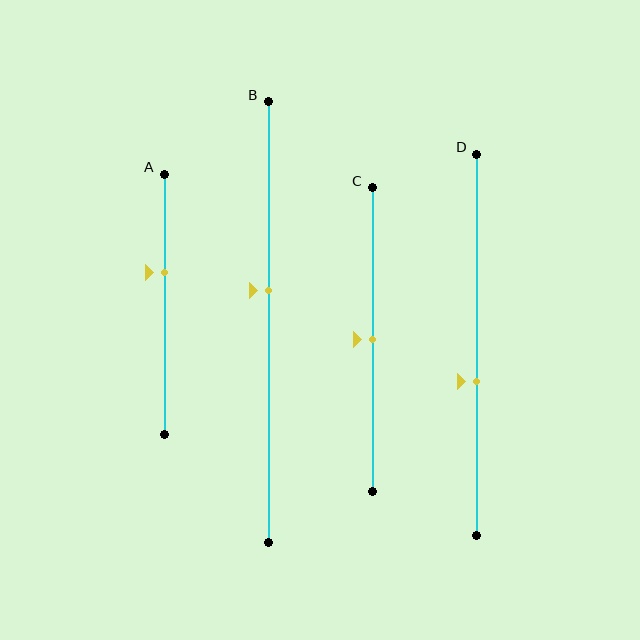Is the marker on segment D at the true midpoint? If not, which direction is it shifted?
No, the marker on segment D is shifted downward by about 10% of the segment length.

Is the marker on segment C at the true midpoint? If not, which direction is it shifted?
Yes, the marker on segment C is at the true midpoint.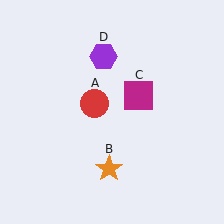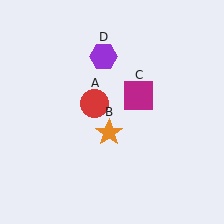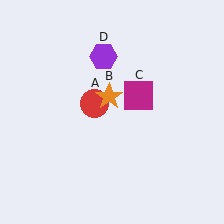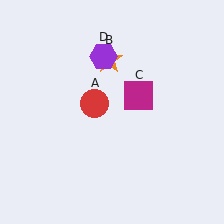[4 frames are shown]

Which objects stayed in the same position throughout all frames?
Red circle (object A) and magenta square (object C) and purple hexagon (object D) remained stationary.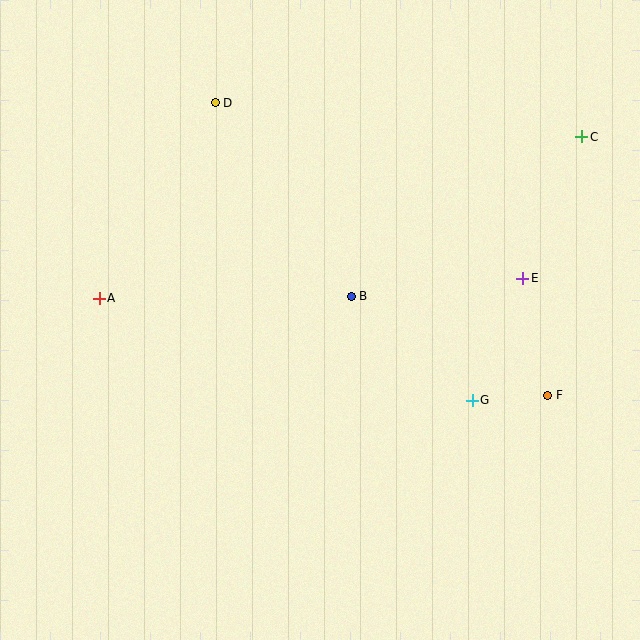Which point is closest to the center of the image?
Point B at (351, 296) is closest to the center.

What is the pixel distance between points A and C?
The distance between A and C is 509 pixels.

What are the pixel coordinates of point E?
Point E is at (523, 278).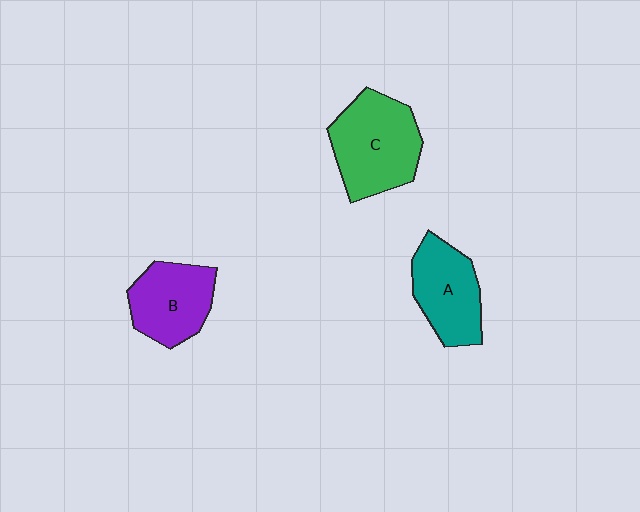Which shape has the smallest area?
Shape B (purple).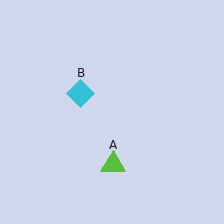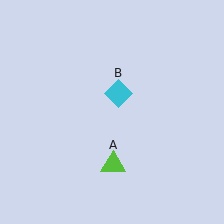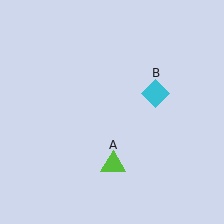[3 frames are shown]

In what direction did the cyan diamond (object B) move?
The cyan diamond (object B) moved right.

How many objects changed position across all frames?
1 object changed position: cyan diamond (object B).